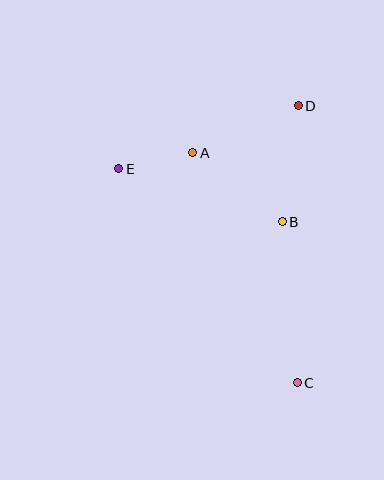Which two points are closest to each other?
Points A and E are closest to each other.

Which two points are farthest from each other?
Points C and E are farthest from each other.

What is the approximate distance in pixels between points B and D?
The distance between B and D is approximately 117 pixels.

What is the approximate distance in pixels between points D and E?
The distance between D and E is approximately 190 pixels.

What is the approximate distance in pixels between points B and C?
The distance between B and C is approximately 161 pixels.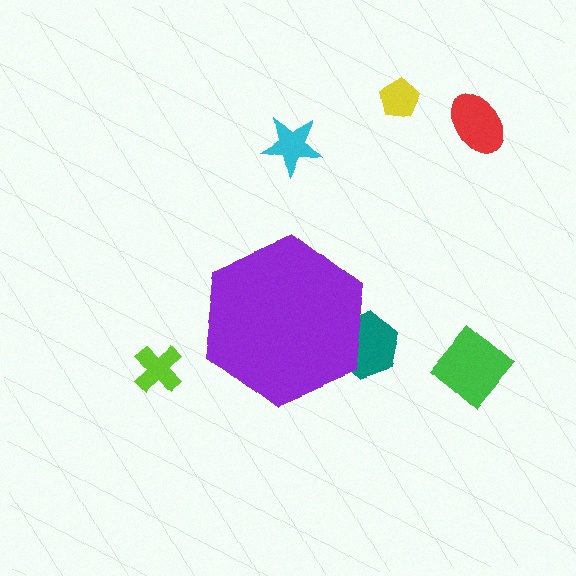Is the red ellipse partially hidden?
No, the red ellipse is fully visible.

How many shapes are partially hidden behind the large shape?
1 shape is partially hidden.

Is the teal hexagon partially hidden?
Yes, the teal hexagon is partially hidden behind the purple hexagon.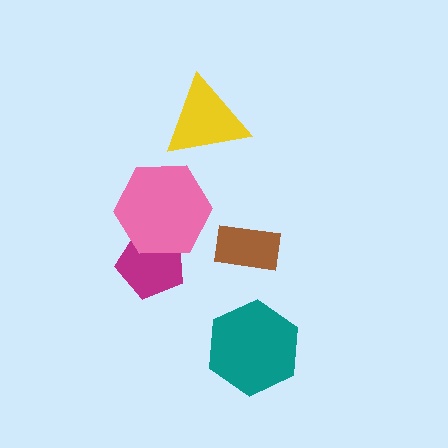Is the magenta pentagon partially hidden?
Yes, it is partially covered by another shape.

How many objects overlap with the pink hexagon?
1 object overlaps with the pink hexagon.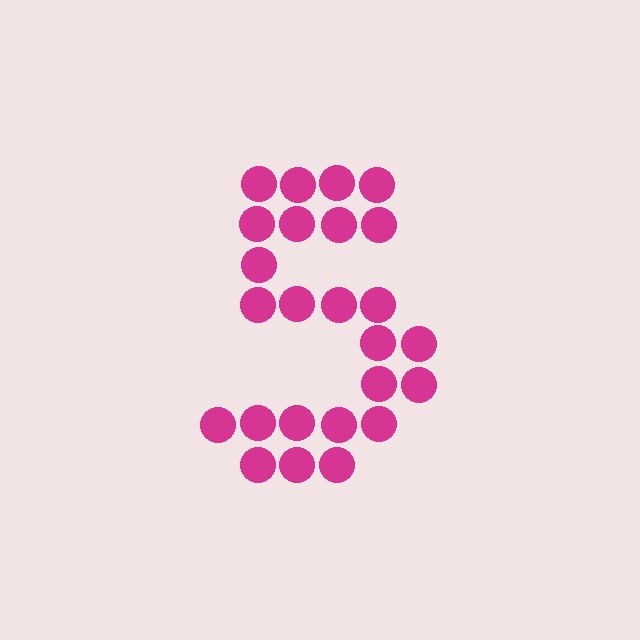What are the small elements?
The small elements are circles.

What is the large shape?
The large shape is the digit 5.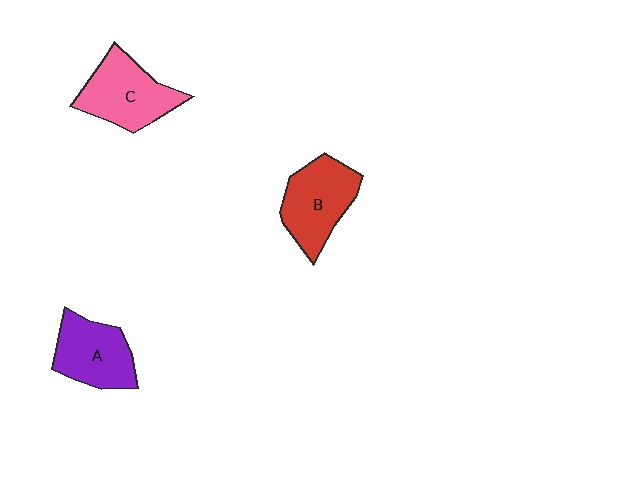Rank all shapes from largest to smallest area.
From largest to smallest: C (pink), B (red), A (purple).